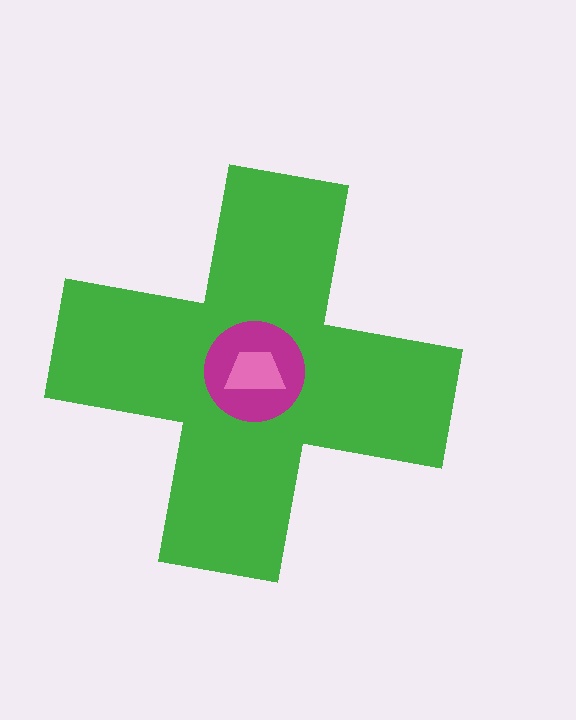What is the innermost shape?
The pink trapezoid.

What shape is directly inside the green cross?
The magenta circle.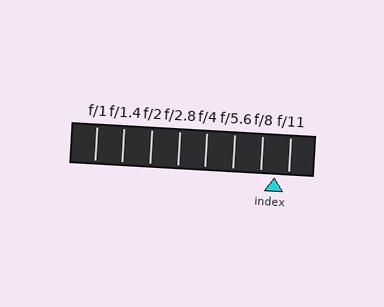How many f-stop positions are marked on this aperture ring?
There are 8 f-stop positions marked.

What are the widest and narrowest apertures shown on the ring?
The widest aperture shown is f/1 and the narrowest is f/11.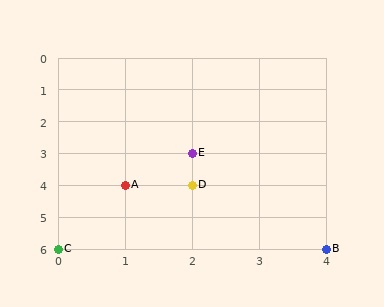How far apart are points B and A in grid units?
Points B and A are 3 columns and 2 rows apart (about 3.6 grid units diagonally).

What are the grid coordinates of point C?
Point C is at grid coordinates (0, 6).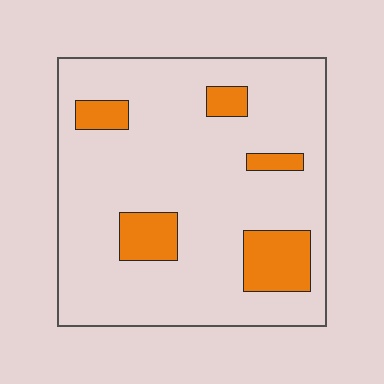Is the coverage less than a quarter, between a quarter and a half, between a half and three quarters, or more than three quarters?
Less than a quarter.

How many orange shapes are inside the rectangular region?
5.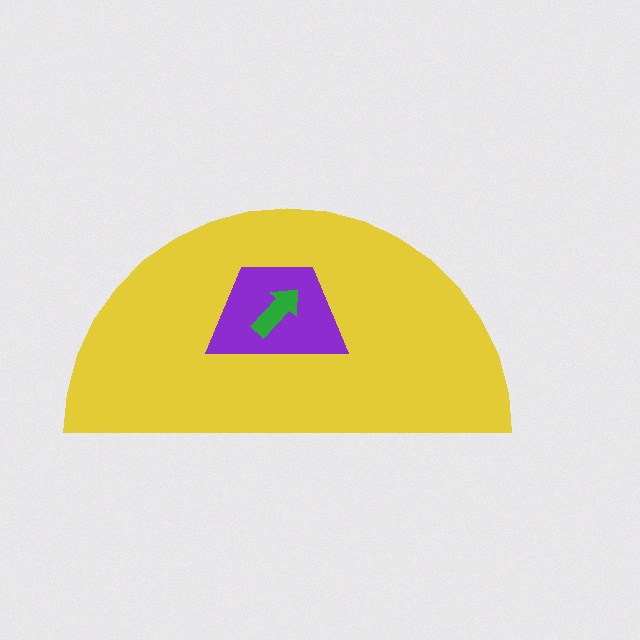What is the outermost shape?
The yellow semicircle.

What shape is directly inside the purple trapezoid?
The green arrow.